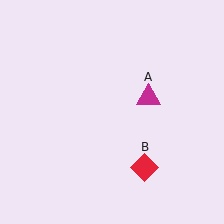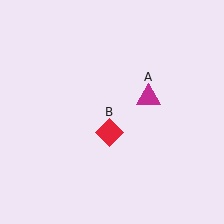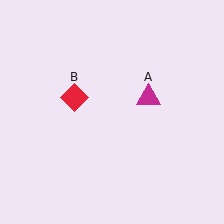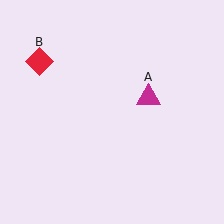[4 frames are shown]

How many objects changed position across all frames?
1 object changed position: red diamond (object B).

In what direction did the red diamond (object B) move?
The red diamond (object B) moved up and to the left.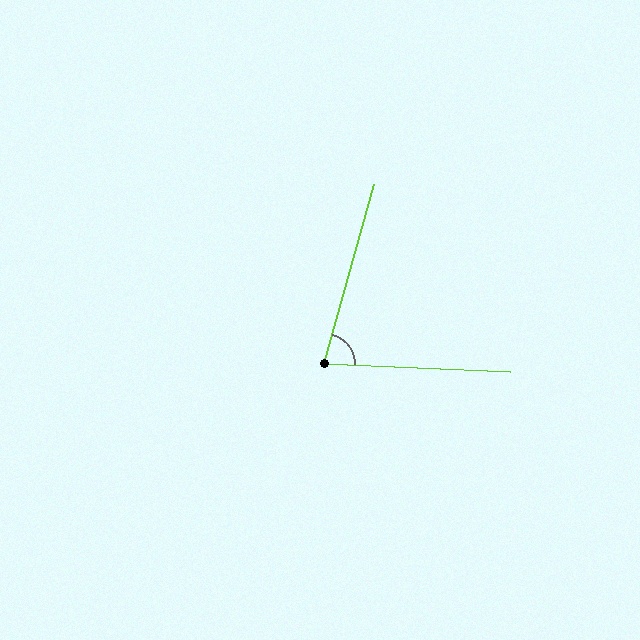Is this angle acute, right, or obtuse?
It is acute.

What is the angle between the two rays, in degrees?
Approximately 77 degrees.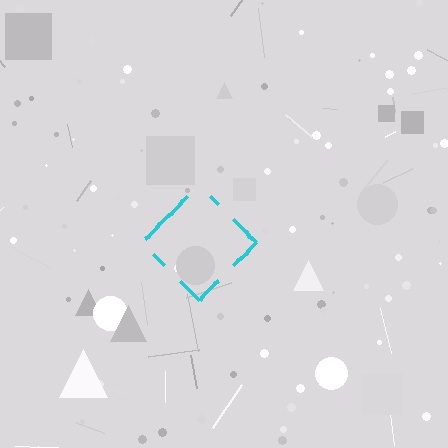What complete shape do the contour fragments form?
The contour fragments form a diamond.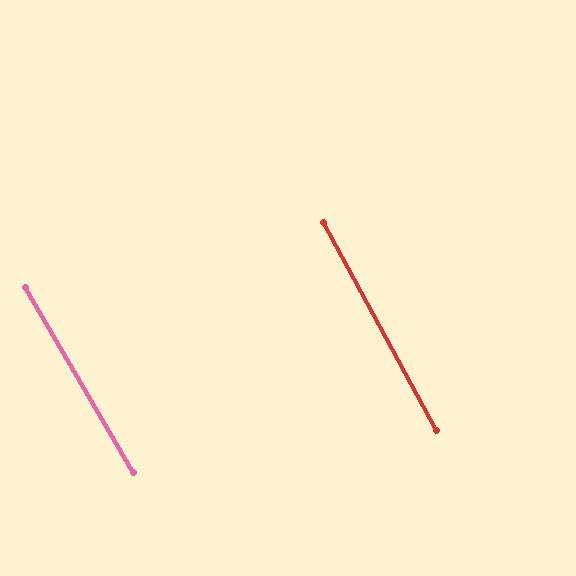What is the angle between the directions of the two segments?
Approximately 2 degrees.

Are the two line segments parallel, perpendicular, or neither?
Parallel — their directions differ by only 1.8°.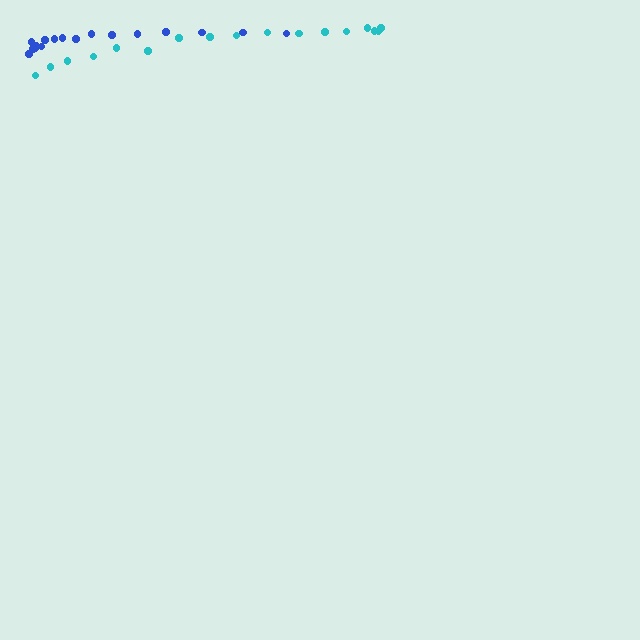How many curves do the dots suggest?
There are 2 distinct paths.